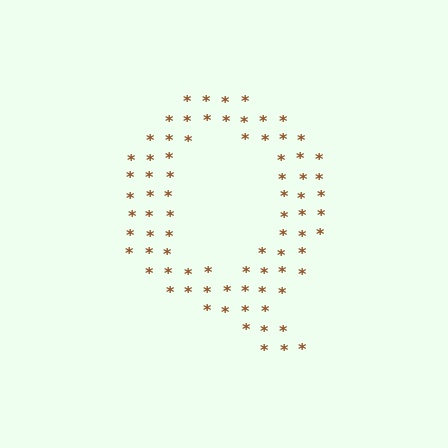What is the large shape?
The large shape is the letter Q.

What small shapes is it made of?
It is made of small asterisks.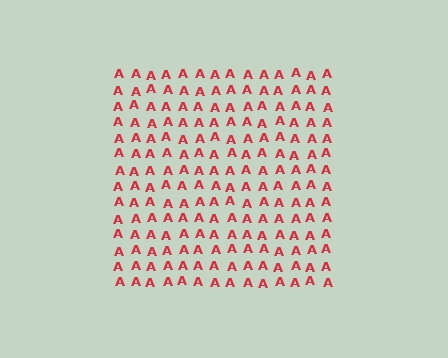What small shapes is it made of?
It is made of small letter A's.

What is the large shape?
The large shape is a square.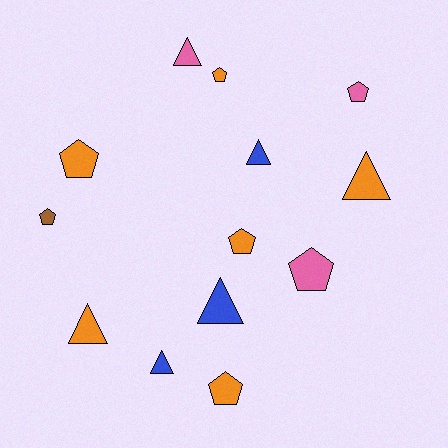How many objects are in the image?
There are 13 objects.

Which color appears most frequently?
Orange, with 6 objects.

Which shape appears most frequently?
Pentagon, with 7 objects.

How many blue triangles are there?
There are 3 blue triangles.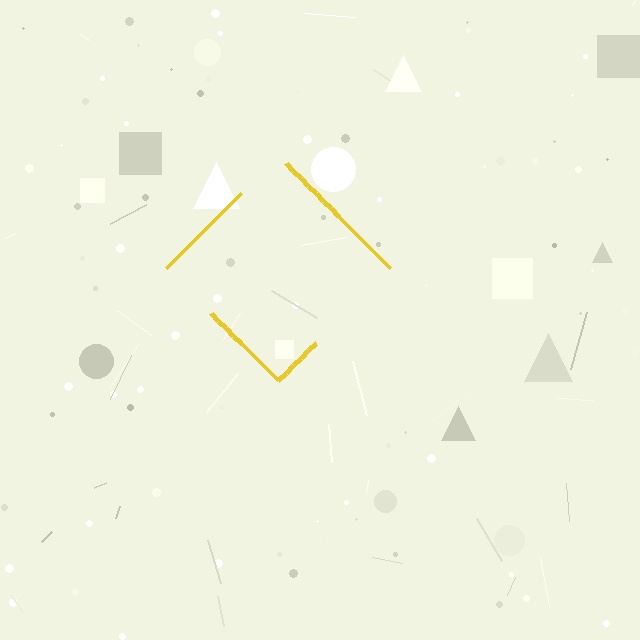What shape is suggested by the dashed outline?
The dashed outline suggests a diamond.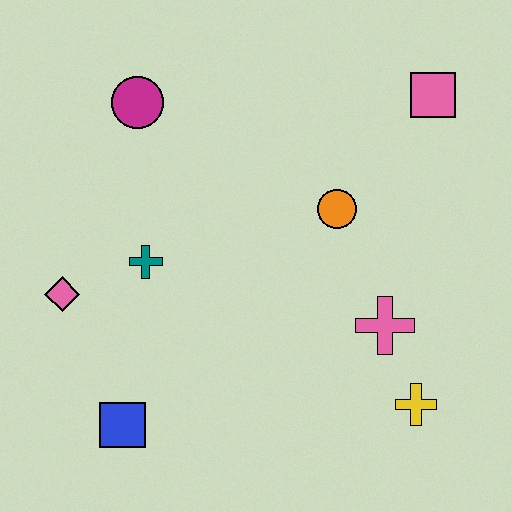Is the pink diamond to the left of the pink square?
Yes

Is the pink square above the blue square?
Yes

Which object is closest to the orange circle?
The pink cross is closest to the orange circle.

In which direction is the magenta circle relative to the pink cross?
The magenta circle is to the left of the pink cross.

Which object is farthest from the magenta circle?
The yellow cross is farthest from the magenta circle.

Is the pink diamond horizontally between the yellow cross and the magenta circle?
No